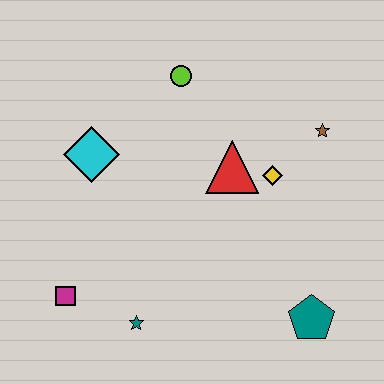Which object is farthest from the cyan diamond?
The teal pentagon is farthest from the cyan diamond.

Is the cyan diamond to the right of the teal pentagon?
No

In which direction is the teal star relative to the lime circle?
The teal star is below the lime circle.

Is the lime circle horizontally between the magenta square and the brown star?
Yes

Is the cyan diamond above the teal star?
Yes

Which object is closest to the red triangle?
The yellow diamond is closest to the red triangle.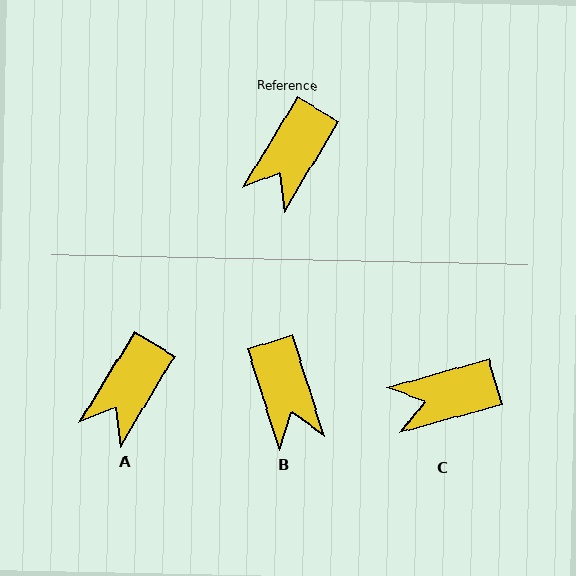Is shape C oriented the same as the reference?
No, it is off by about 43 degrees.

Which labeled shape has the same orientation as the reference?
A.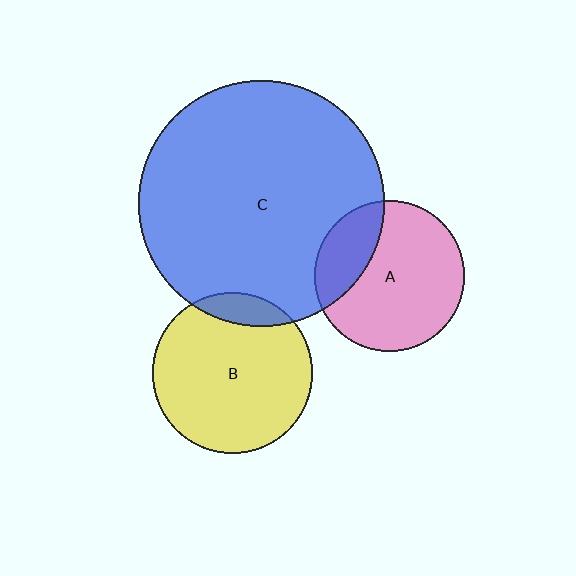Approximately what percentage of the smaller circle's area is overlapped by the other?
Approximately 25%.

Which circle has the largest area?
Circle C (blue).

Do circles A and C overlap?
Yes.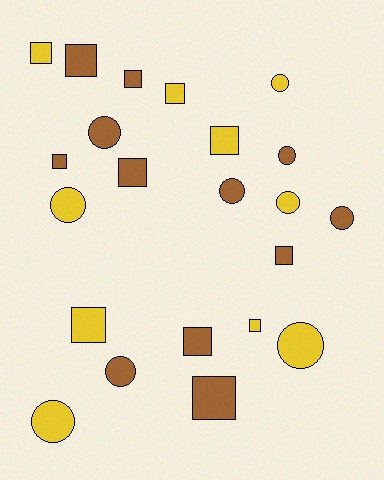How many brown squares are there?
There are 7 brown squares.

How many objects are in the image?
There are 22 objects.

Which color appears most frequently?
Brown, with 12 objects.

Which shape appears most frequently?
Square, with 12 objects.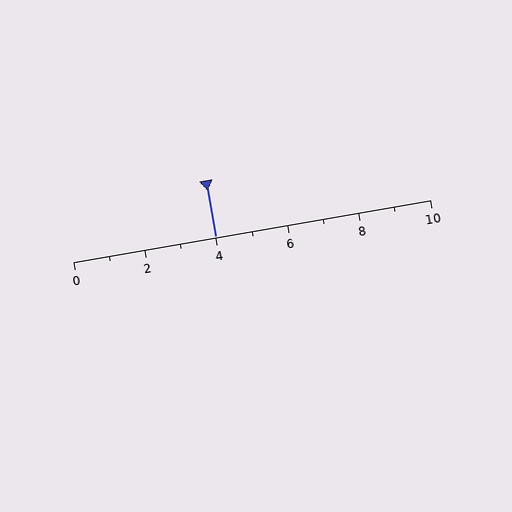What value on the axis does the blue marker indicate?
The marker indicates approximately 4.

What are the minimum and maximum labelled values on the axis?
The axis runs from 0 to 10.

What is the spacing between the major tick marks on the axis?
The major ticks are spaced 2 apart.